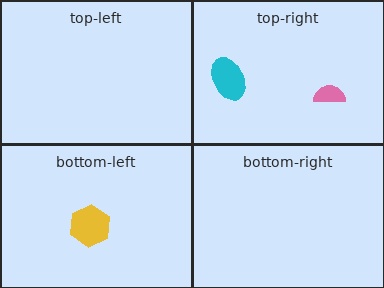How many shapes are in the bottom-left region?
1.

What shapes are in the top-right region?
The cyan ellipse, the pink semicircle.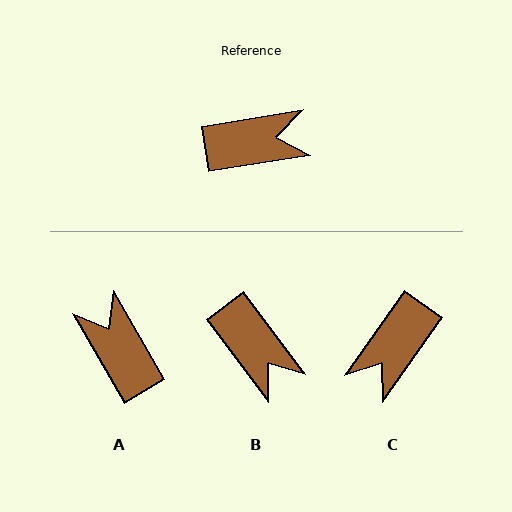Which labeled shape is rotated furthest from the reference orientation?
C, about 135 degrees away.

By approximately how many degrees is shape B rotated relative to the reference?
Approximately 63 degrees clockwise.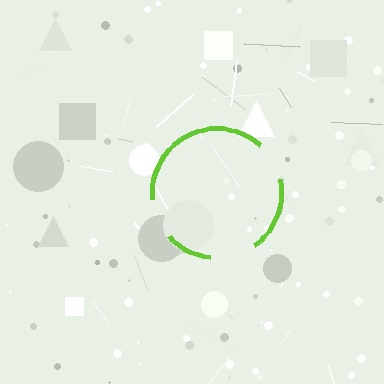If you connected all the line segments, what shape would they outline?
They would outline a circle.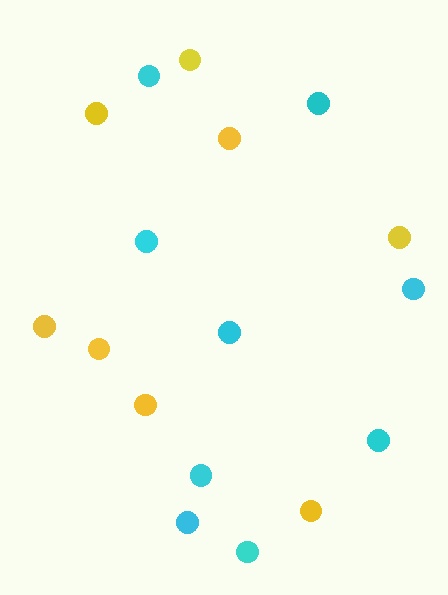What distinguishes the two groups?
There are 2 groups: one group of cyan circles (9) and one group of yellow circles (8).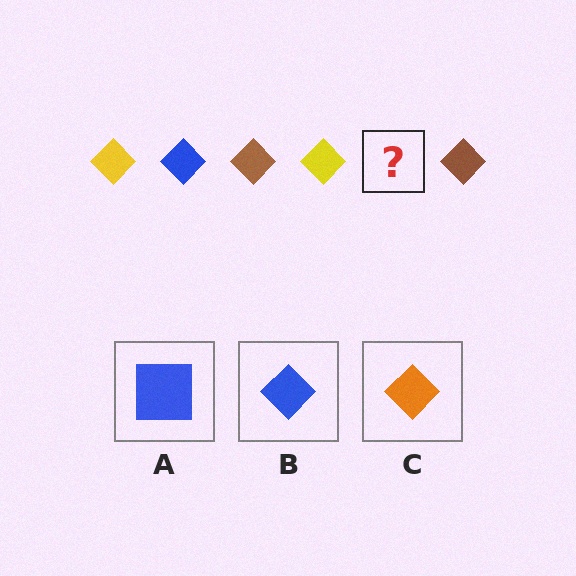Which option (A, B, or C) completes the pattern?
B.